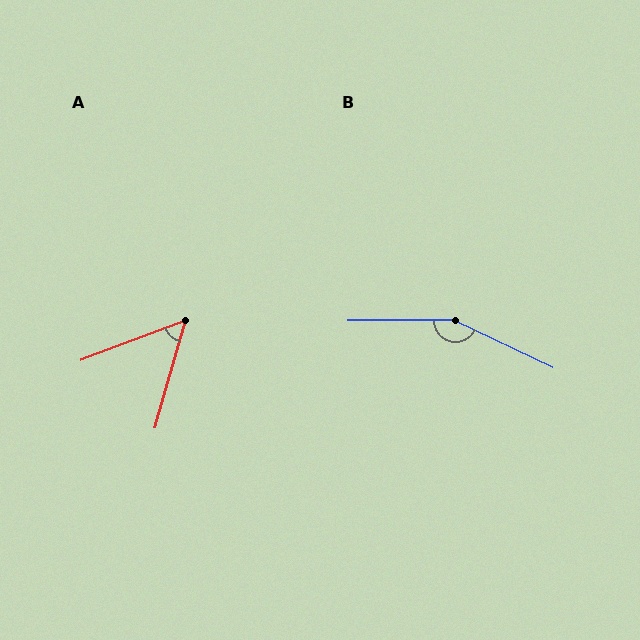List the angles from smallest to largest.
A (53°), B (154°).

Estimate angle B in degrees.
Approximately 154 degrees.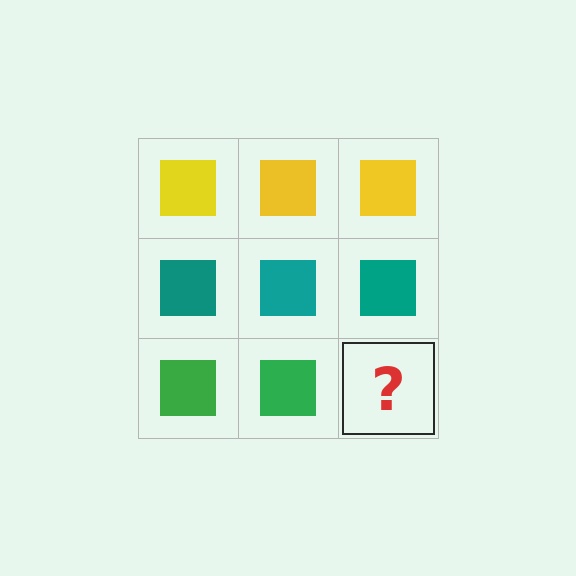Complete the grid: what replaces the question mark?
The question mark should be replaced with a green square.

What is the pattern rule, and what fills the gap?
The rule is that each row has a consistent color. The gap should be filled with a green square.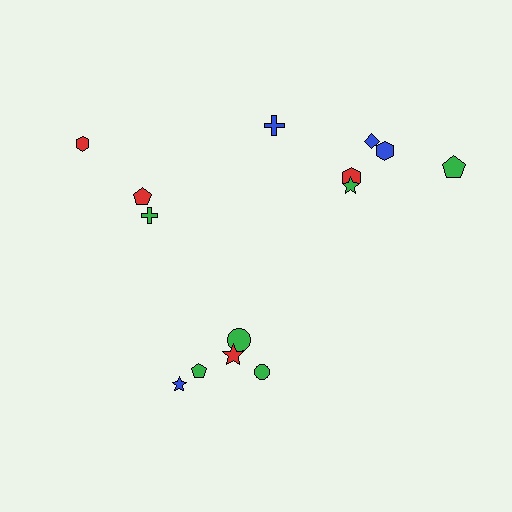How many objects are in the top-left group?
There are 3 objects.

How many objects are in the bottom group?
There are 5 objects.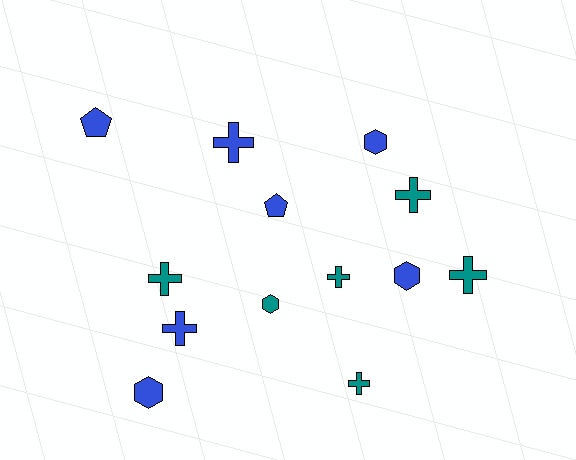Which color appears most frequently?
Blue, with 7 objects.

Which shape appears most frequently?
Cross, with 7 objects.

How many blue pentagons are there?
There are 2 blue pentagons.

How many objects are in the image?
There are 13 objects.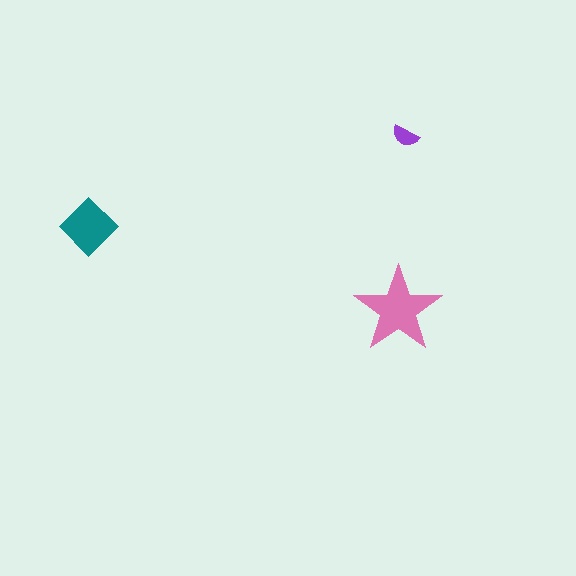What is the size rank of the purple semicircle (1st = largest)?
3rd.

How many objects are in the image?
There are 3 objects in the image.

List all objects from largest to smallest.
The pink star, the teal diamond, the purple semicircle.